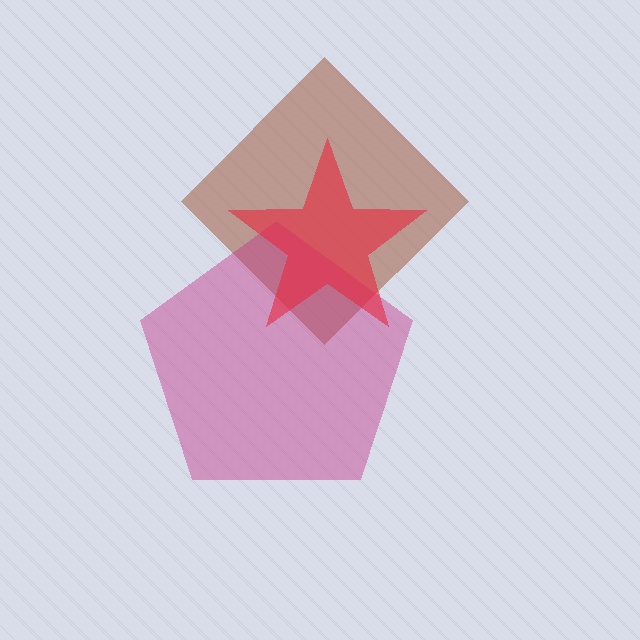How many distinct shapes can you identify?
There are 3 distinct shapes: a brown diamond, a magenta pentagon, a red star.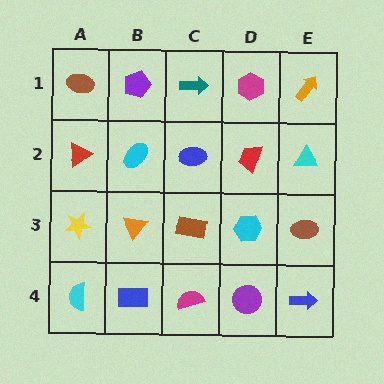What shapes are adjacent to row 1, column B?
A cyan ellipse (row 2, column B), a brown ellipse (row 1, column A), a teal arrow (row 1, column C).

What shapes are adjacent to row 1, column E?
A cyan triangle (row 2, column E), a magenta hexagon (row 1, column D).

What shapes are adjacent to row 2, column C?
A teal arrow (row 1, column C), a brown rectangle (row 3, column C), a cyan ellipse (row 2, column B), a red trapezoid (row 2, column D).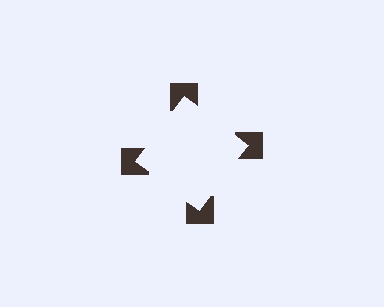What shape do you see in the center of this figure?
An illusory square — its edges are inferred from the aligned wedge cuts in the notched squares, not physically drawn.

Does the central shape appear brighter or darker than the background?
It typically appears slightly brighter than the background, even though no actual brightness change is drawn.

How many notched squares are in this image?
There are 4 — one at each vertex of the illusory square.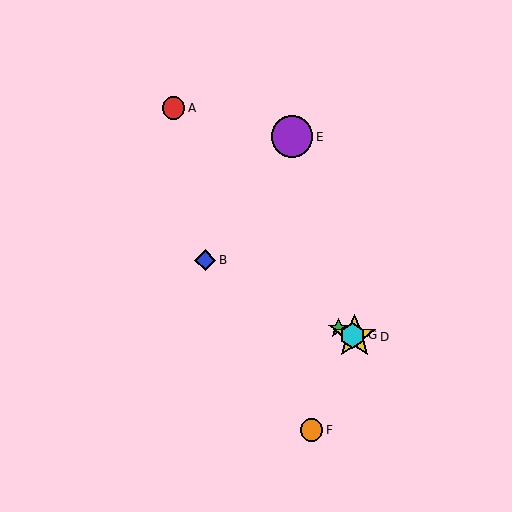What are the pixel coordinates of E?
Object E is at (292, 137).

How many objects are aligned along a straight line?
4 objects (B, C, D, G) are aligned along a straight line.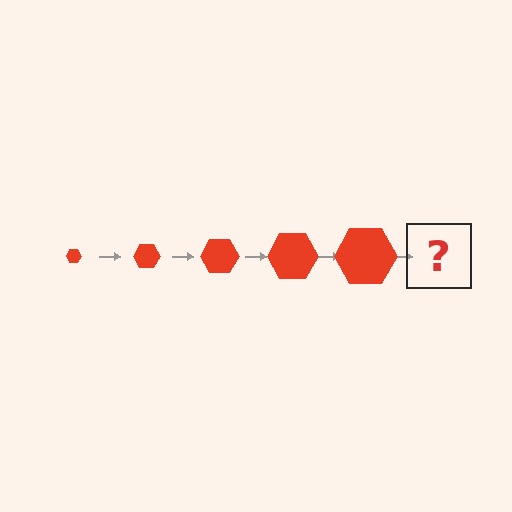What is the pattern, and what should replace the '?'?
The pattern is that the hexagon gets progressively larger each step. The '?' should be a red hexagon, larger than the previous one.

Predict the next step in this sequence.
The next step is a red hexagon, larger than the previous one.